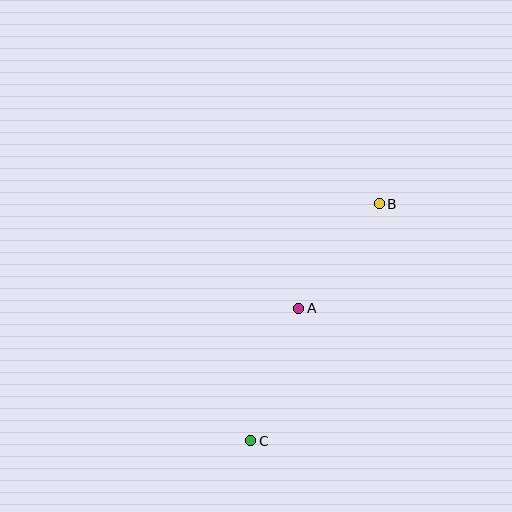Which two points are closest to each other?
Points A and B are closest to each other.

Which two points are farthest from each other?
Points B and C are farthest from each other.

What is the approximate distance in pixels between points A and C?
The distance between A and C is approximately 141 pixels.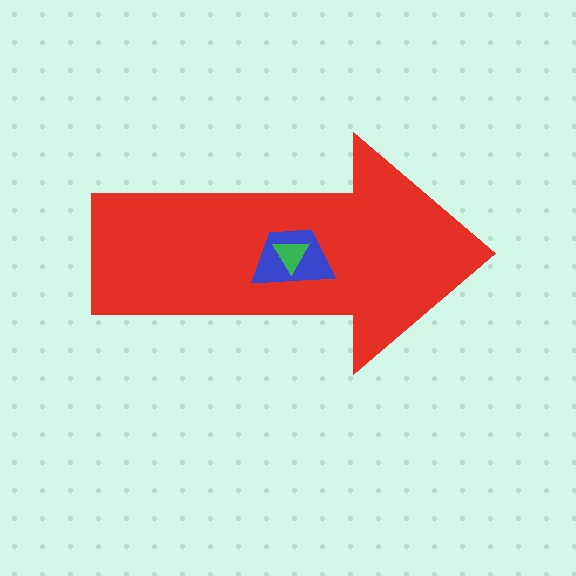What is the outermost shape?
The red arrow.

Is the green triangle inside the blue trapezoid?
Yes.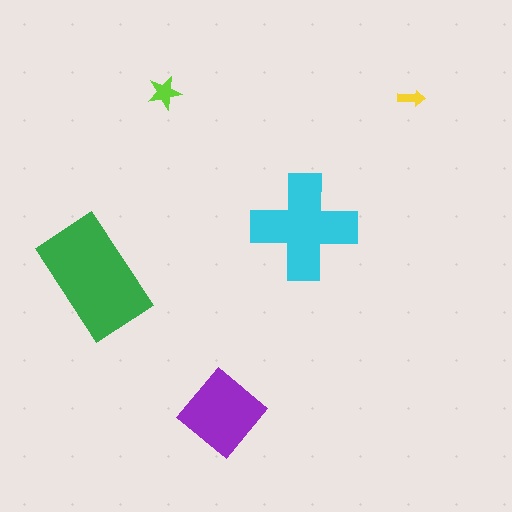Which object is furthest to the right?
The yellow arrow is rightmost.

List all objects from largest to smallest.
The green rectangle, the cyan cross, the purple diamond, the lime star, the yellow arrow.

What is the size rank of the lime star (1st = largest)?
4th.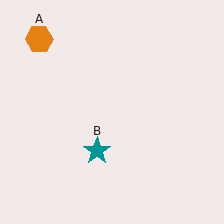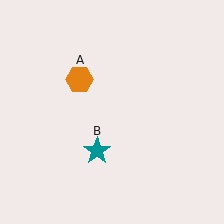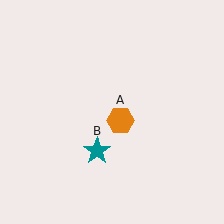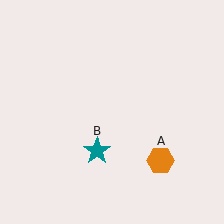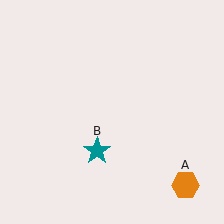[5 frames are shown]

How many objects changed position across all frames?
1 object changed position: orange hexagon (object A).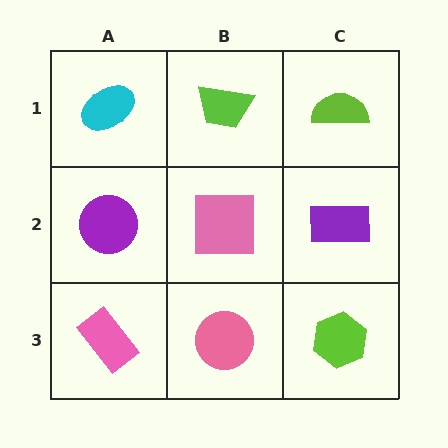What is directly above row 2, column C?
A lime semicircle.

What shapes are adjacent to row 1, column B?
A pink square (row 2, column B), a cyan ellipse (row 1, column A), a lime semicircle (row 1, column C).